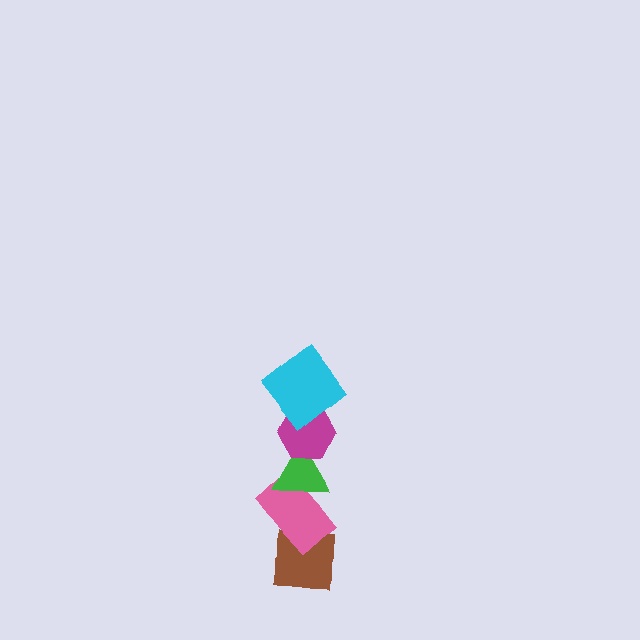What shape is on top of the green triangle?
The magenta hexagon is on top of the green triangle.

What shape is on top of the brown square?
The pink rectangle is on top of the brown square.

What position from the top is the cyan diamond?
The cyan diamond is 1st from the top.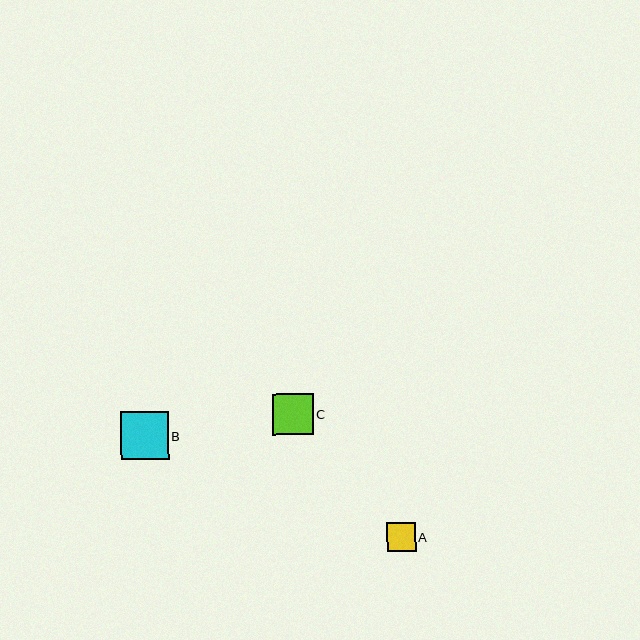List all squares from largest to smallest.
From largest to smallest: B, C, A.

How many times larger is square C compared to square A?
Square C is approximately 1.4 times the size of square A.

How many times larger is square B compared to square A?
Square B is approximately 1.7 times the size of square A.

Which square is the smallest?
Square A is the smallest with a size of approximately 29 pixels.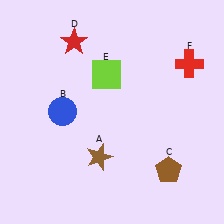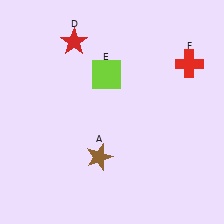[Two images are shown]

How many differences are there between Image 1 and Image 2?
There are 2 differences between the two images.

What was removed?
The brown pentagon (C), the blue circle (B) were removed in Image 2.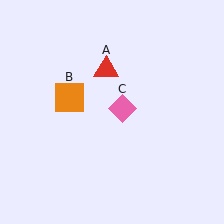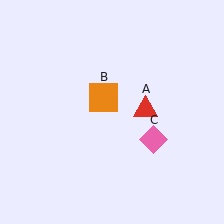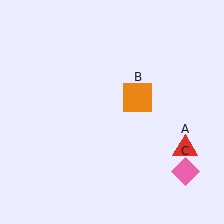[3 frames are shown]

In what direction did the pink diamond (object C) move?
The pink diamond (object C) moved down and to the right.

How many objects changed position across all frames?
3 objects changed position: red triangle (object A), orange square (object B), pink diamond (object C).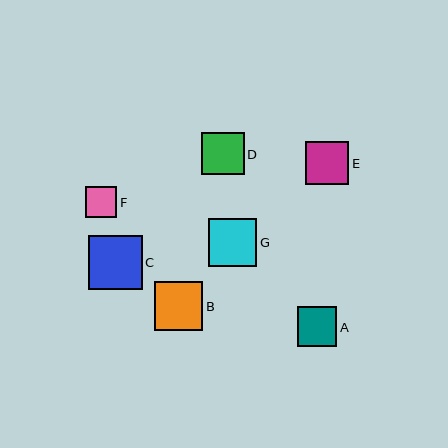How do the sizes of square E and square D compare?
Square E and square D are approximately the same size.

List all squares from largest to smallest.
From largest to smallest: C, G, B, E, D, A, F.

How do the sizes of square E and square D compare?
Square E and square D are approximately the same size.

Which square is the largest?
Square C is the largest with a size of approximately 54 pixels.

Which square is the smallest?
Square F is the smallest with a size of approximately 31 pixels.